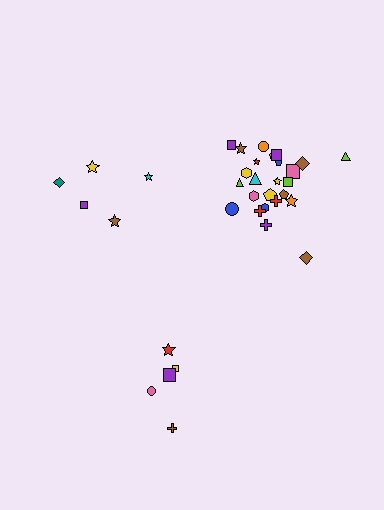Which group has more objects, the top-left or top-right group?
The top-right group.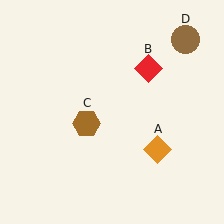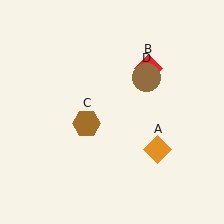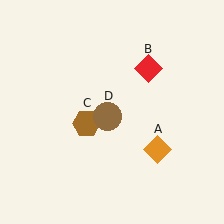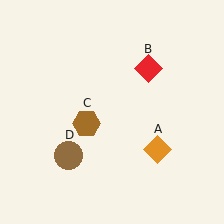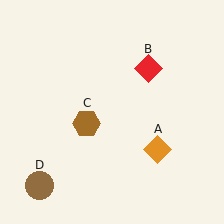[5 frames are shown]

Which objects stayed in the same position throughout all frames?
Orange diamond (object A) and red diamond (object B) and brown hexagon (object C) remained stationary.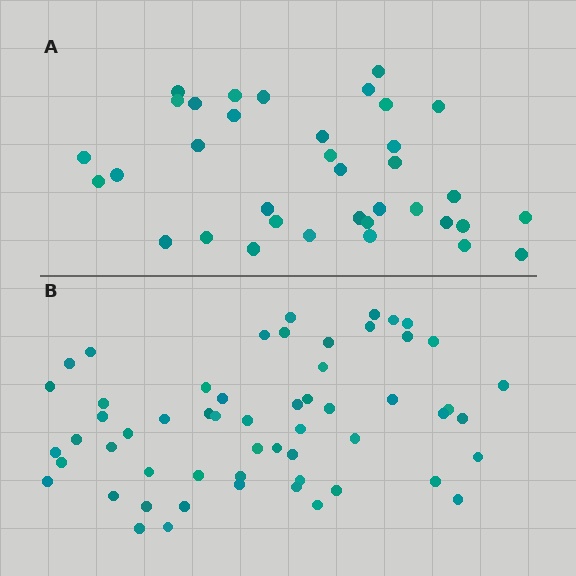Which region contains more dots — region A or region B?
Region B (the bottom region) has more dots.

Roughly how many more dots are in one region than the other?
Region B has approximately 20 more dots than region A.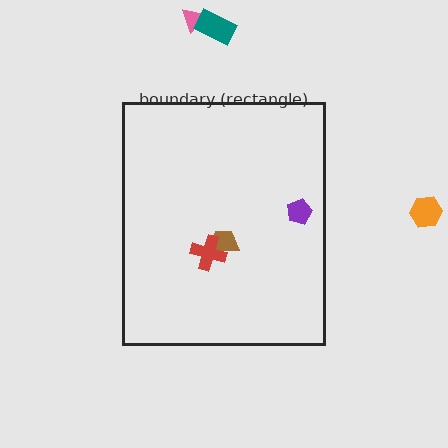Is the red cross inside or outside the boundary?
Inside.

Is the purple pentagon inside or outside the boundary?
Inside.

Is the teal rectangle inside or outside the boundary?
Outside.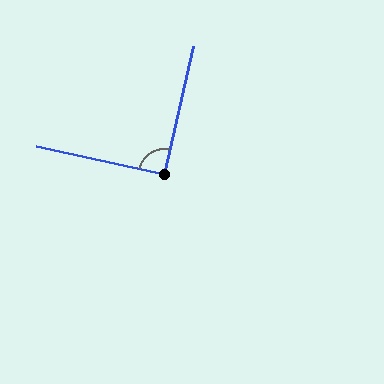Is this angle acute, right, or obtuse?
It is approximately a right angle.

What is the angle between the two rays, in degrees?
Approximately 91 degrees.